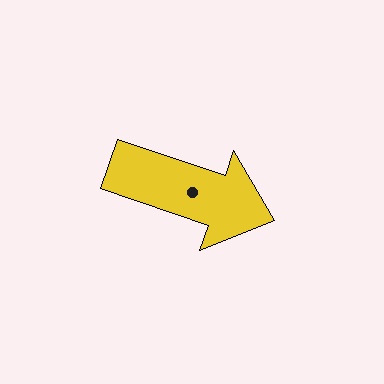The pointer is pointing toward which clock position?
Roughly 4 o'clock.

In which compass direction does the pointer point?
East.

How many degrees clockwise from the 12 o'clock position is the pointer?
Approximately 109 degrees.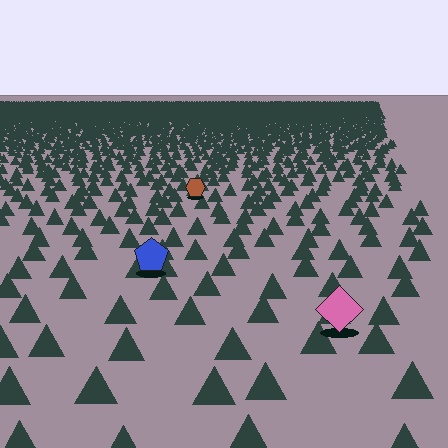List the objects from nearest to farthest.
From nearest to farthest: the pink diamond, the blue pentagon, the brown hexagon.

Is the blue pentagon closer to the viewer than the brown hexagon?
Yes. The blue pentagon is closer — you can tell from the texture gradient: the ground texture is coarser near it.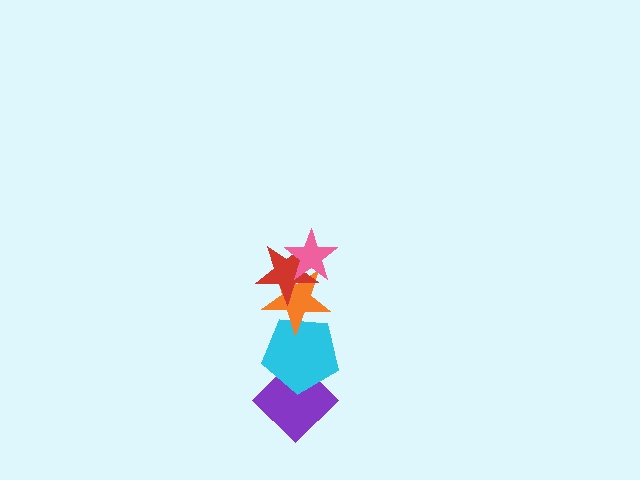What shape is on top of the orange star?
The red star is on top of the orange star.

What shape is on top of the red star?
The pink star is on top of the red star.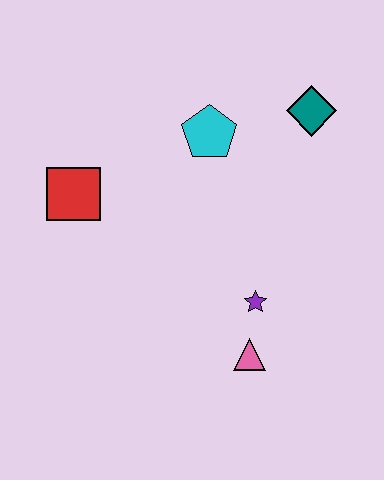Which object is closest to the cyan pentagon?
The teal diamond is closest to the cyan pentagon.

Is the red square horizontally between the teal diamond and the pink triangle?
No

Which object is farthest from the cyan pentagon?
The pink triangle is farthest from the cyan pentagon.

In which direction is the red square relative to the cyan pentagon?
The red square is to the left of the cyan pentagon.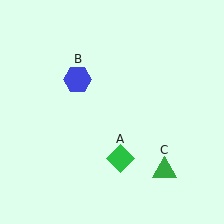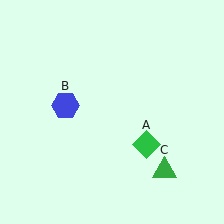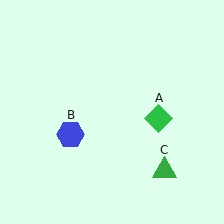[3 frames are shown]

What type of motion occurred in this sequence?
The green diamond (object A), blue hexagon (object B) rotated counterclockwise around the center of the scene.